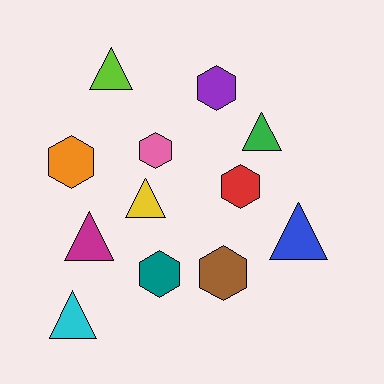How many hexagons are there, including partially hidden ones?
There are 6 hexagons.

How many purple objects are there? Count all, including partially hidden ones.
There is 1 purple object.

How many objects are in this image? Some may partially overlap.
There are 12 objects.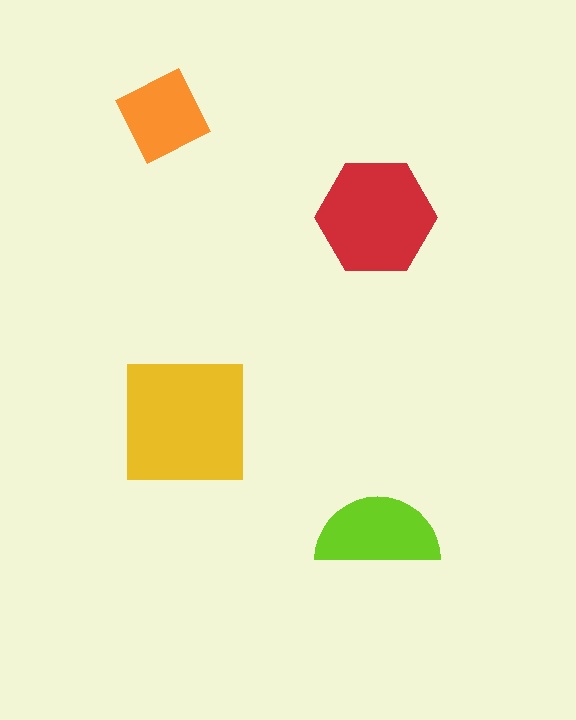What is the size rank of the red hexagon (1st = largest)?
2nd.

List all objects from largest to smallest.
The yellow square, the red hexagon, the lime semicircle, the orange diamond.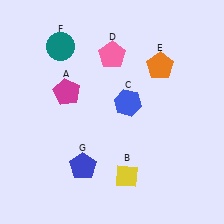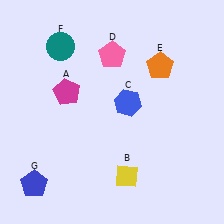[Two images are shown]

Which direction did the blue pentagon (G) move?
The blue pentagon (G) moved left.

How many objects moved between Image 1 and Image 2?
1 object moved between the two images.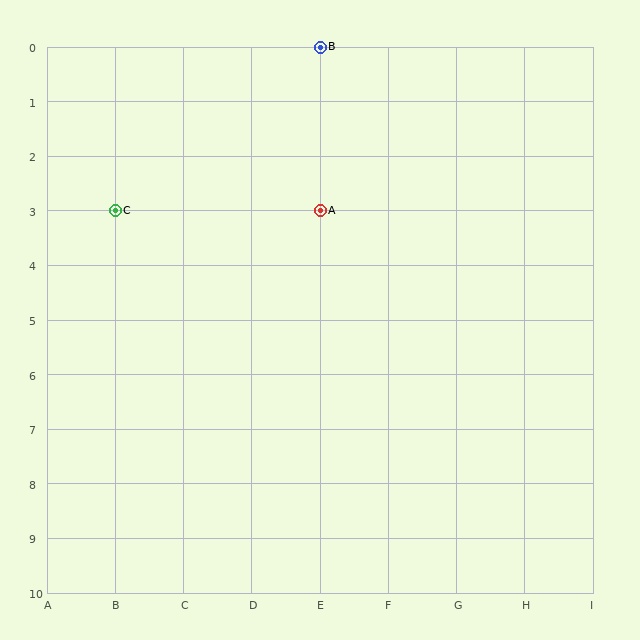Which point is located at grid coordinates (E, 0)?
Point B is at (E, 0).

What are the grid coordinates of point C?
Point C is at grid coordinates (B, 3).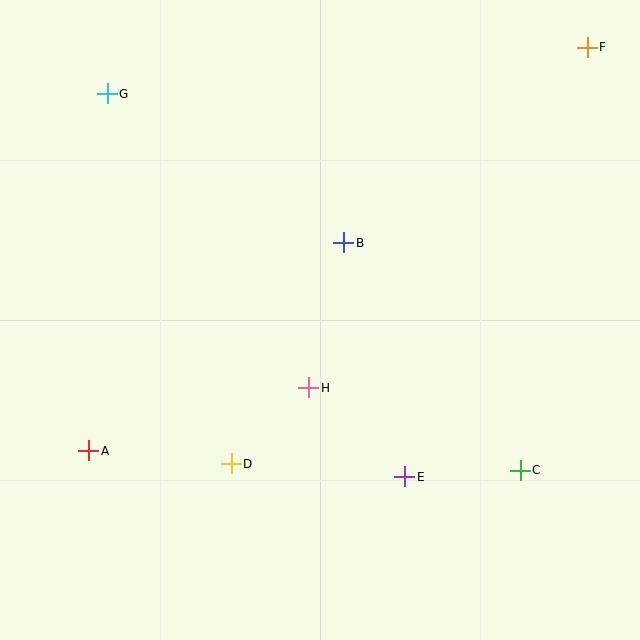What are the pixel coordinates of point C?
Point C is at (520, 470).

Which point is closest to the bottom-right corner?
Point C is closest to the bottom-right corner.